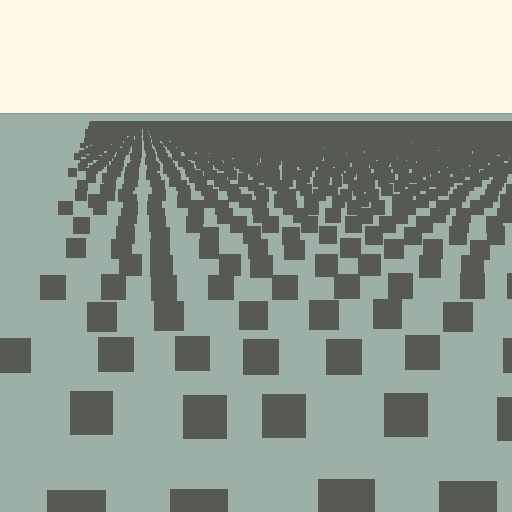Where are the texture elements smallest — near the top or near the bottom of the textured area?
Near the top.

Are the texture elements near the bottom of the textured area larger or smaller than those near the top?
Larger. Near the bottom, elements are closer to the viewer and appear at a bigger on-screen size.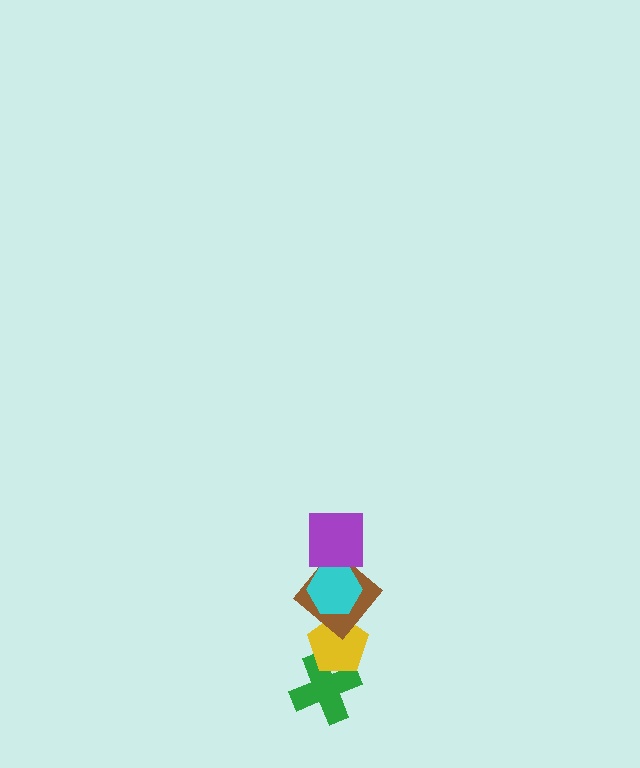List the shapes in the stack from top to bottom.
From top to bottom: the purple square, the cyan hexagon, the brown diamond, the yellow pentagon, the green cross.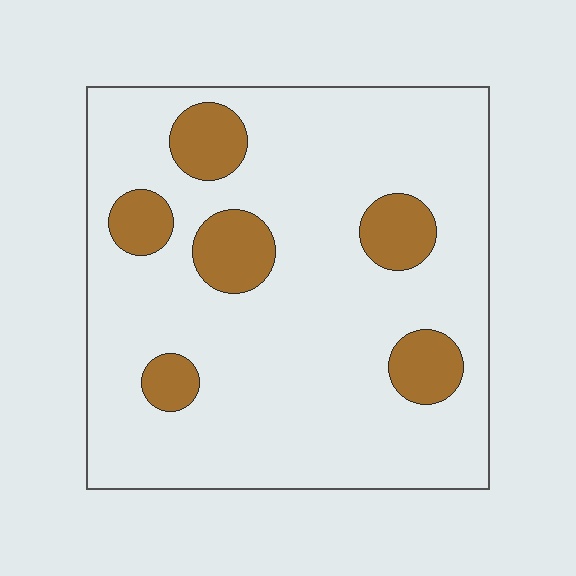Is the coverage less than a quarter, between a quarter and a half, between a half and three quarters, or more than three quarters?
Less than a quarter.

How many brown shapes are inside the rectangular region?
6.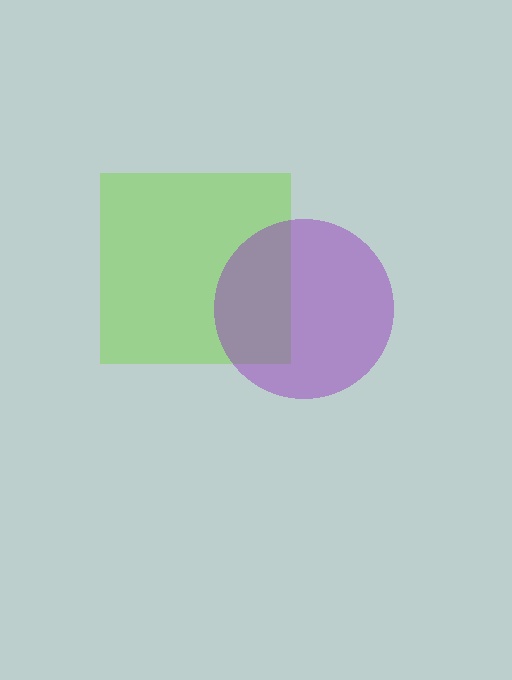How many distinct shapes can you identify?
There are 2 distinct shapes: a lime square, a purple circle.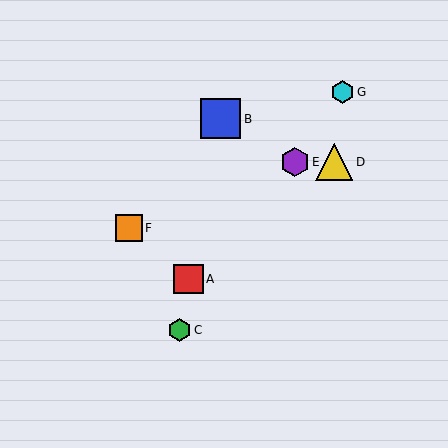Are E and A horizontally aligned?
No, E is at y≈162 and A is at y≈279.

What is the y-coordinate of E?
Object E is at y≈162.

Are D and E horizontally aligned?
Yes, both are at y≈162.